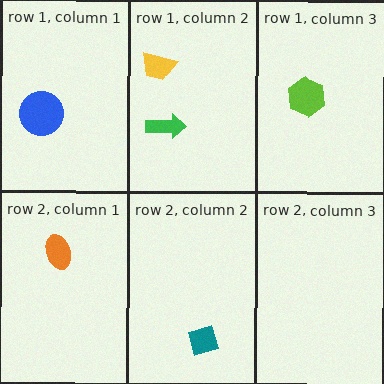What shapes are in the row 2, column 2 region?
The teal diamond.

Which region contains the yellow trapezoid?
The row 1, column 2 region.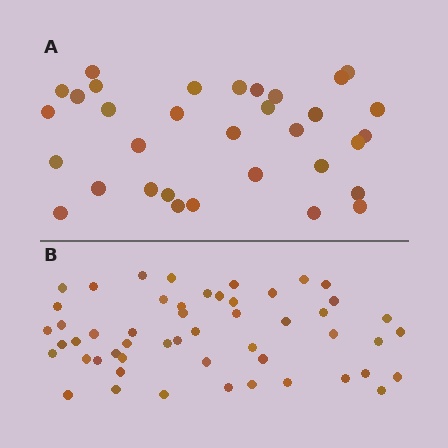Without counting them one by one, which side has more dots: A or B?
Region B (the bottom region) has more dots.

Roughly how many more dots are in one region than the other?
Region B has approximately 20 more dots than region A.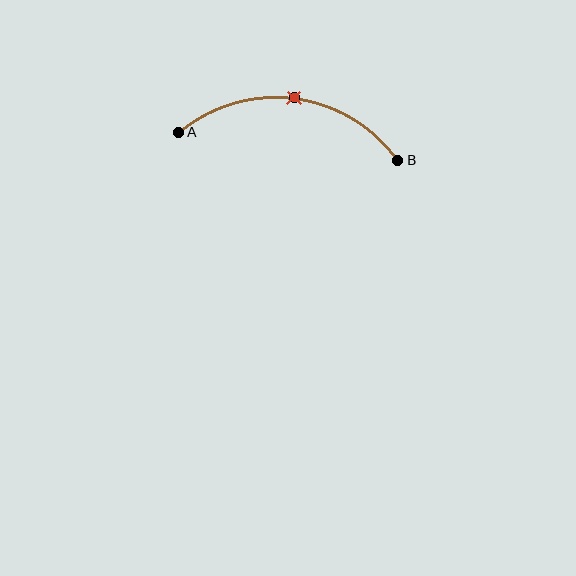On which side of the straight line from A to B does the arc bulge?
The arc bulges above the straight line connecting A and B.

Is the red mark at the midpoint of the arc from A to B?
Yes. The red mark lies on the arc at equal arc-length from both A and B — it is the arc midpoint.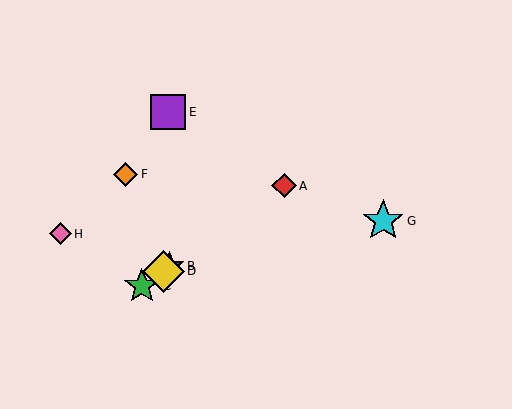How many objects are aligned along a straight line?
4 objects (A, B, C, D) are aligned along a straight line.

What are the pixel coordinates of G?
Object G is at (383, 221).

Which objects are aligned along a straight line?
Objects A, B, C, D are aligned along a straight line.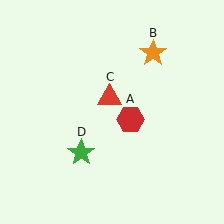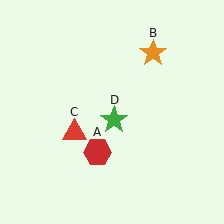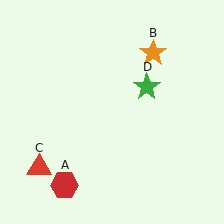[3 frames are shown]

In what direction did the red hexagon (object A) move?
The red hexagon (object A) moved down and to the left.